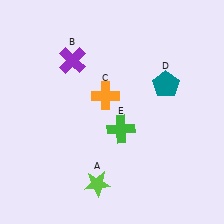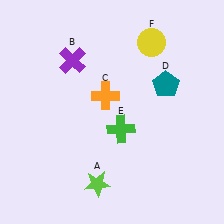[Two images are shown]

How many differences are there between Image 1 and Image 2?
There is 1 difference between the two images.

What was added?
A yellow circle (F) was added in Image 2.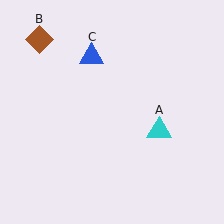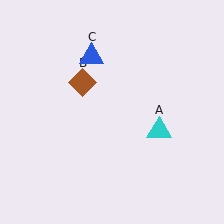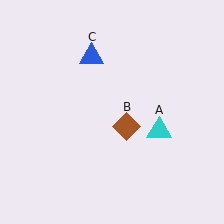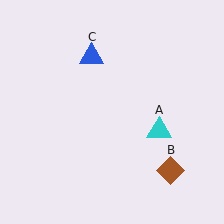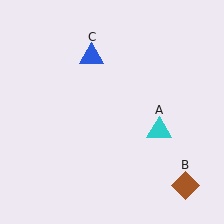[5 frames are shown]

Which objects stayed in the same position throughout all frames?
Cyan triangle (object A) and blue triangle (object C) remained stationary.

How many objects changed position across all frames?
1 object changed position: brown diamond (object B).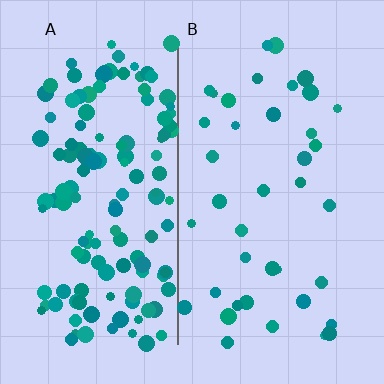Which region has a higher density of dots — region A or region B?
A (the left).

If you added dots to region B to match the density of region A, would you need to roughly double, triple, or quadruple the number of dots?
Approximately quadruple.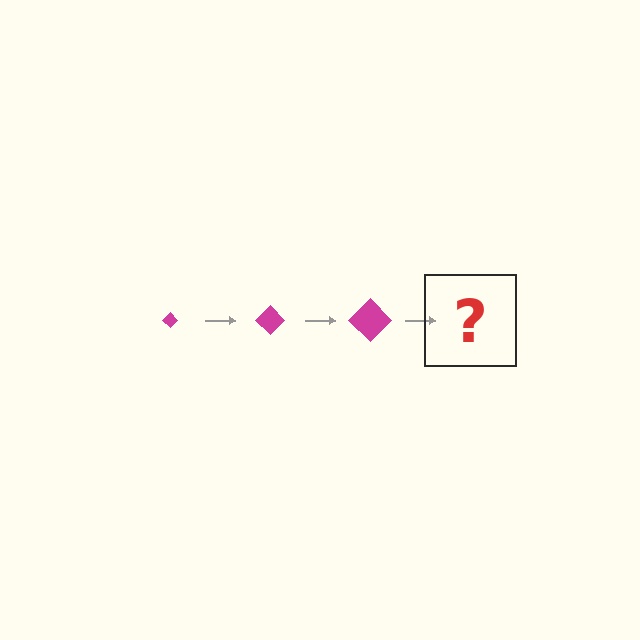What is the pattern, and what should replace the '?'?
The pattern is that the diamond gets progressively larger each step. The '?' should be a magenta diamond, larger than the previous one.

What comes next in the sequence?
The next element should be a magenta diamond, larger than the previous one.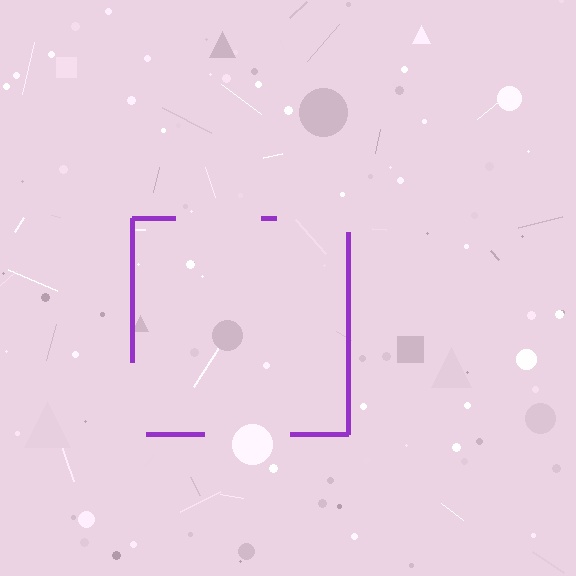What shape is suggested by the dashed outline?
The dashed outline suggests a square.